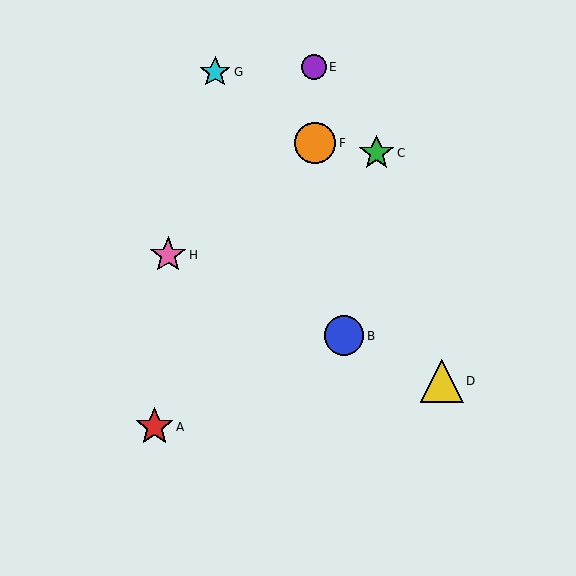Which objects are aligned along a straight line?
Objects B, D, H are aligned along a straight line.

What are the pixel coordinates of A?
Object A is at (154, 427).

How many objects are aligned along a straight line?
3 objects (B, D, H) are aligned along a straight line.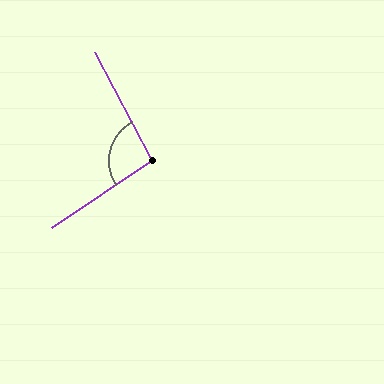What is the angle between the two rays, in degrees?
Approximately 96 degrees.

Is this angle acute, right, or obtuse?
It is obtuse.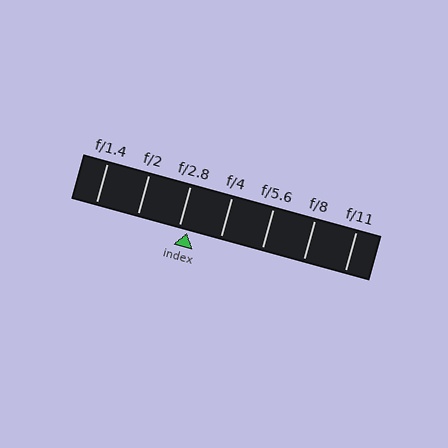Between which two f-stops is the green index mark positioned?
The index mark is between f/2.8 and f/4.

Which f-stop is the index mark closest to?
The index mark is closest to f/2.8.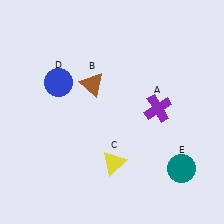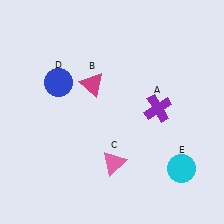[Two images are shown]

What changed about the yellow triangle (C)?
In Image 1, C is yellow. In Image 2, it changed to pink.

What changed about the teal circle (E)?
In Image 1, E is teal. In Image 2, it changed to cyan.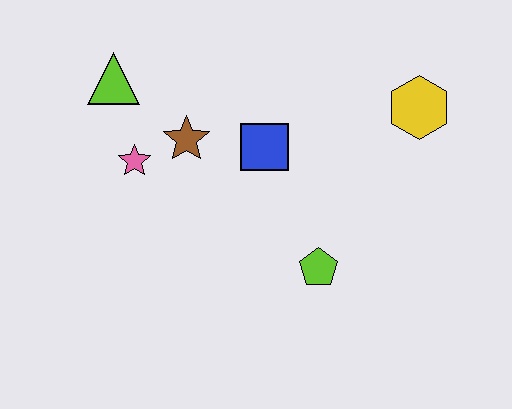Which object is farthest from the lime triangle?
The yellow hexagon is farthest from the lime triangle.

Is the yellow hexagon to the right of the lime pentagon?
Yes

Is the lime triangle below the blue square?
No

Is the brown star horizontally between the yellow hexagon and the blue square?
No